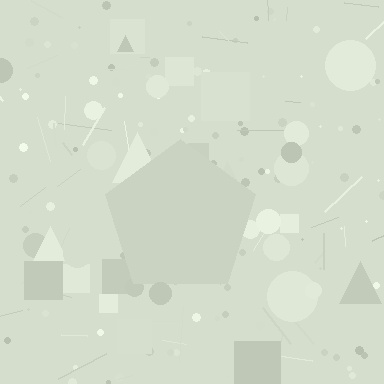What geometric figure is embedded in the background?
A pentagon is embedded in the background.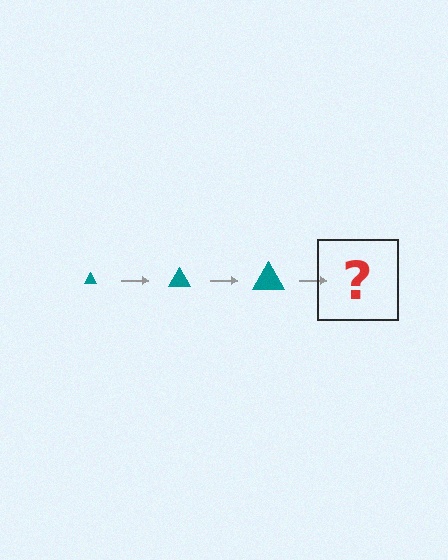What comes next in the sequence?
The next element should be a teal triangle, larger than the previous one.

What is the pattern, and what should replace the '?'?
The pattern is that the triangle gets progressively larger each step. The '?' should be a teal triangle, larger than the previous one.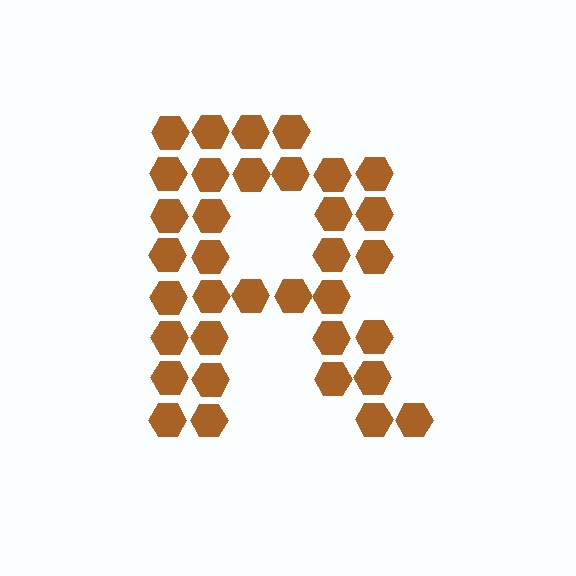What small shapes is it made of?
It is made of small hexagons.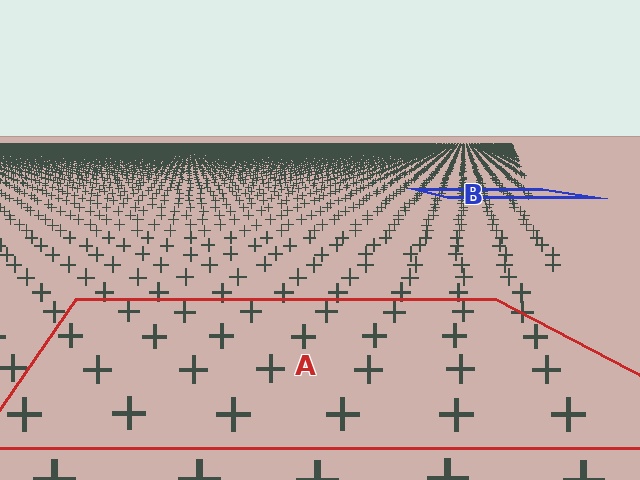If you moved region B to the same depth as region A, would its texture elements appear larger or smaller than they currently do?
They would appear larger. At a closer depth, the same texture elements are projected at a bigger on-screen size.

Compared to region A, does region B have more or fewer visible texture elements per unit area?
Region B has more texture elements per unit area — they are packed more densely because it is farther away.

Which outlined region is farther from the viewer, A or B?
Region B is farther from the viewer — the texture elements inside it appear smaller and more densely packed.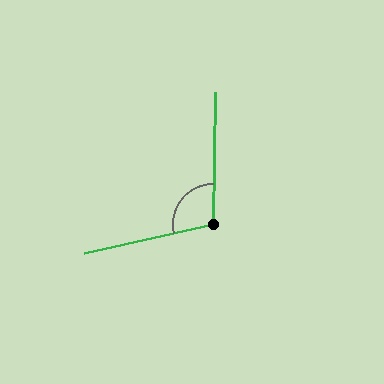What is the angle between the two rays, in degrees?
Approximately 103 degrees.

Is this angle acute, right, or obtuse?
It is obtuse.